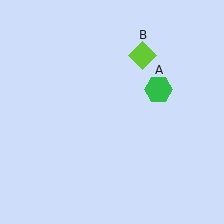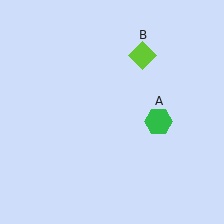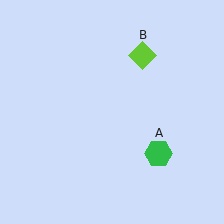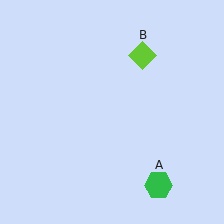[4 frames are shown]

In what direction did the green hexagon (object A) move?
The green hexagon (object A) moved down.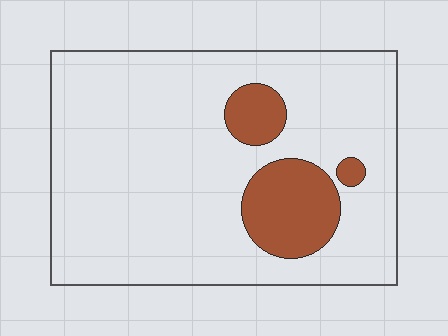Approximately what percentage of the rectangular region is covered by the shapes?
Approximately 15%.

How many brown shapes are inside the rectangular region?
3.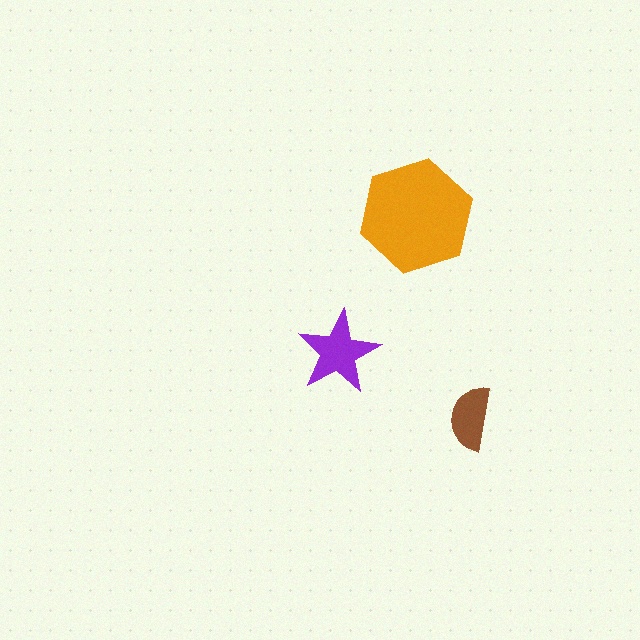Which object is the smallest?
The brown semicircle.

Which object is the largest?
The orange hexagon.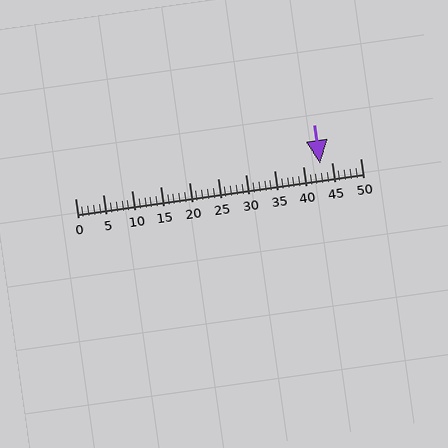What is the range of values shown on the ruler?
The ruler shows values from 0 to 50.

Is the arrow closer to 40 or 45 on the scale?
The arrow is closer to 45.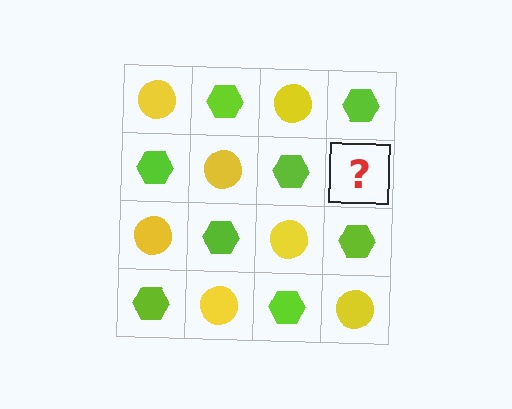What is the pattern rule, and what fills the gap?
The rule is that it alternates yellow circle and lime hexagon in a checkerboard pattern. The gap should be filled with a yellow circle.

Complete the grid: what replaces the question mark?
The question mark should be replaced with a yellow circle.